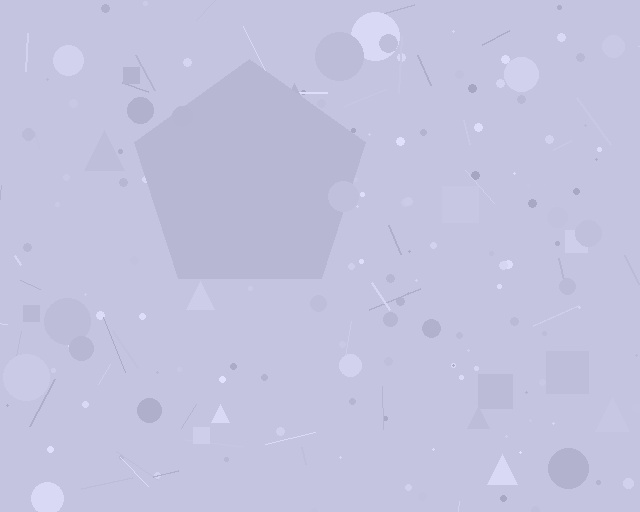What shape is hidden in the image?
A pentagon is hidden in the image.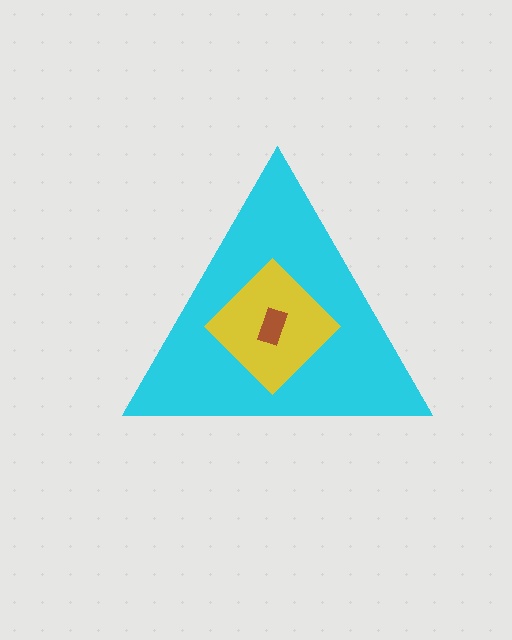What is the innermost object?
The brown rectangle.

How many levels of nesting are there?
3.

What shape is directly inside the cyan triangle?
The yellow diamond.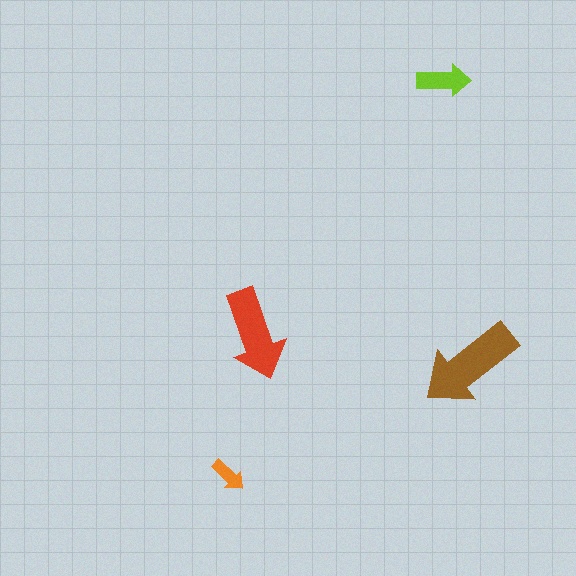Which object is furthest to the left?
The orange arrow is leftmost.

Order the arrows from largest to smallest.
the brown one, the red one, the lime one, the orange one.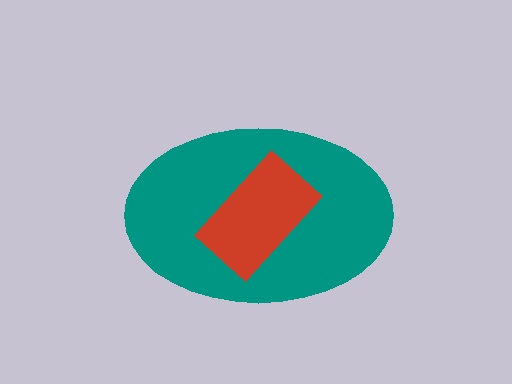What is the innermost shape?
The red rectangle.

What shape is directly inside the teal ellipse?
The red rectangle.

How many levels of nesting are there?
2.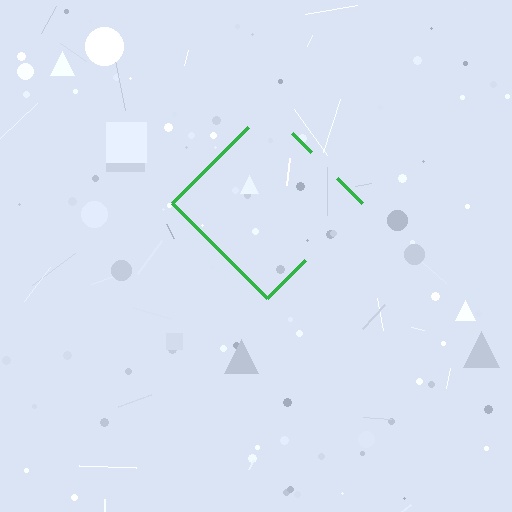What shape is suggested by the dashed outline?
The dashed outline suggests a diamond.